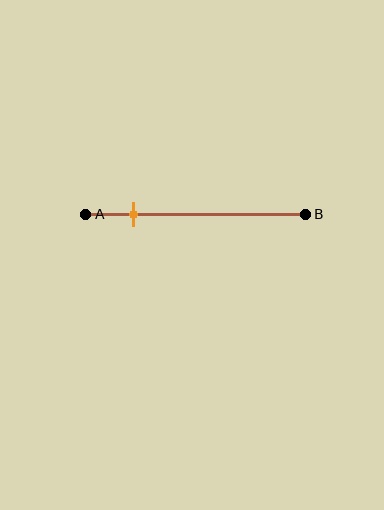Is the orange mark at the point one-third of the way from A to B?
No, the mark is at about 20% from A, not at the 33% one-third point.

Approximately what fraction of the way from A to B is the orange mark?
The orange mark is approximately 20% of the way from A to B.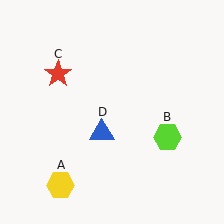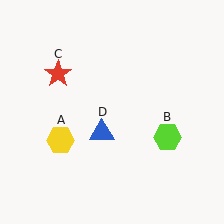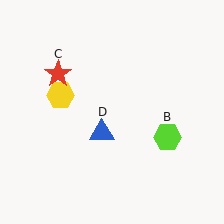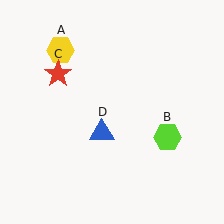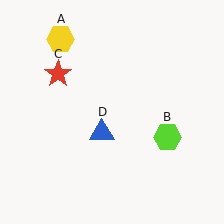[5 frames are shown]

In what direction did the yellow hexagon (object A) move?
The yellow hexagon (object A) moved up.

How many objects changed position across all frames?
1 object changed position: yellow hexagon (object A).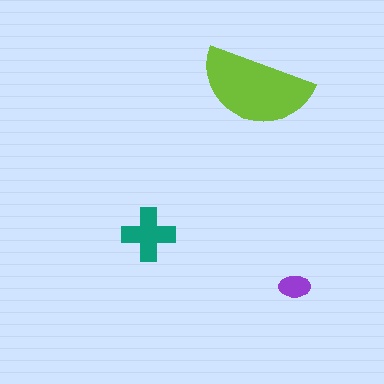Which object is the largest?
The lime semicircle.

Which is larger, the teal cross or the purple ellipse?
The teal cross.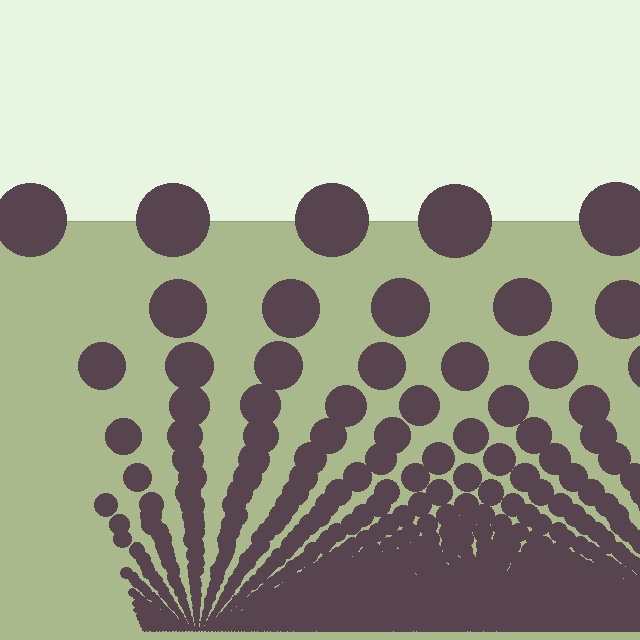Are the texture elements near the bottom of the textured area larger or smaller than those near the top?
Smaller. The gradient is inverted — elements near the bottom are smaller and denser.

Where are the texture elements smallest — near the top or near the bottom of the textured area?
Near the bottom.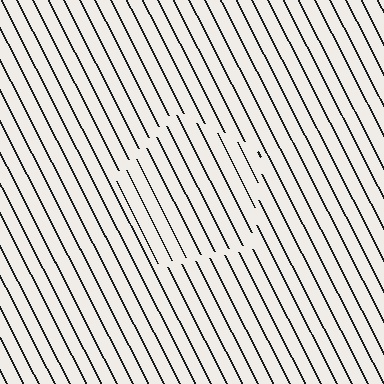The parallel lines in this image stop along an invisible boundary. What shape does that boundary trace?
An illusory pentagon. The interior of the shape contains the same grating, shifted by half a period — the contour is defined by the phase discontinuity where line-ends from the inner and outer gratings abut.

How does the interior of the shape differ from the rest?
The interior of the shape contains the same grating, shifted by half a period — the contour is defined by the phase discontinuity where line-ends from the inner and outer gratings abut.